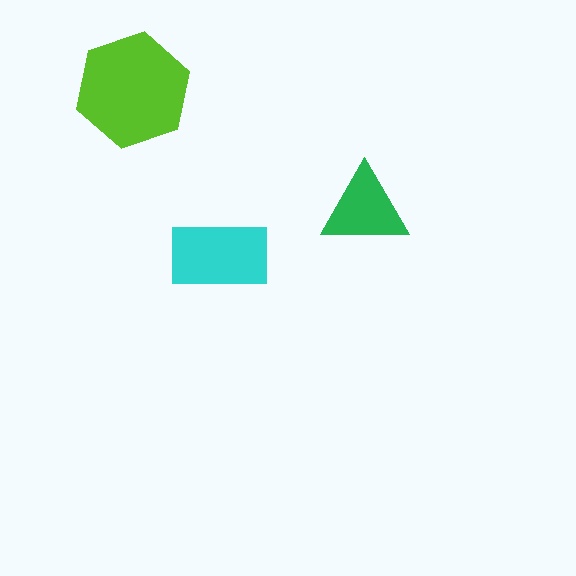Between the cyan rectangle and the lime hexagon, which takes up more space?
The lime hexagon.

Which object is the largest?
The lime hexagon.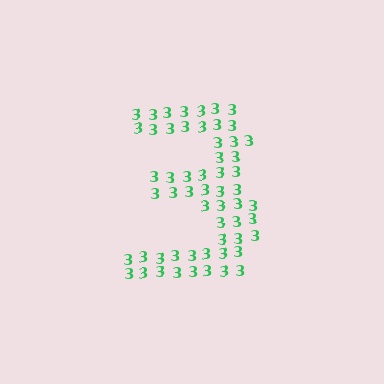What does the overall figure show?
The overall figure shows the digit 3.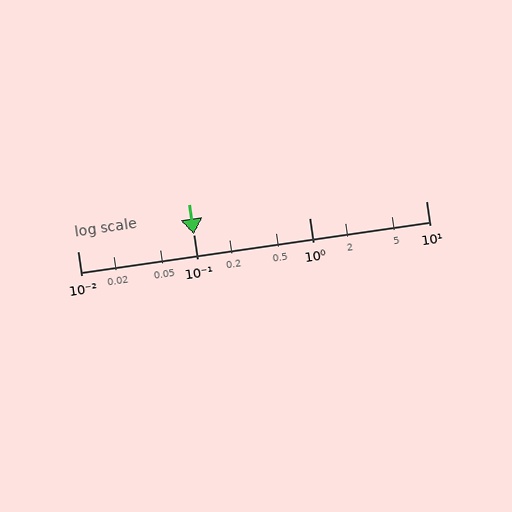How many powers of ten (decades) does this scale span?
The scale spans 3 decades, from 0.01 to 10.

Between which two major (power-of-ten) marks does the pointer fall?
The pointer is between 0.1 and 1.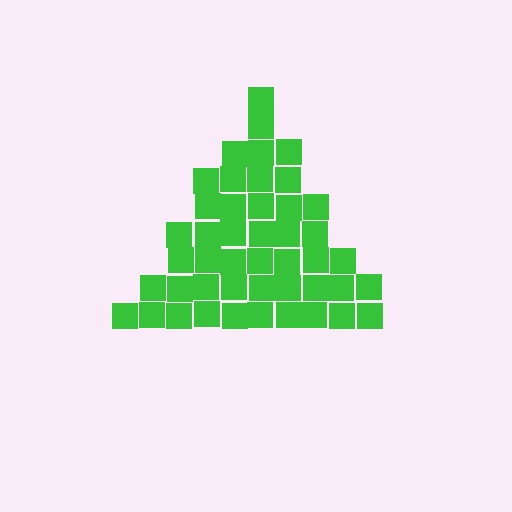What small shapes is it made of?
It is made of small squares.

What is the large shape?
The large shape is a triangle.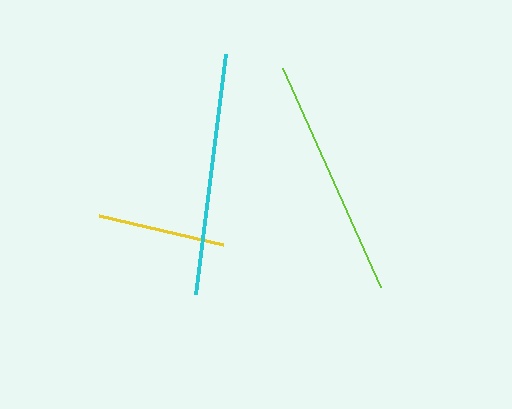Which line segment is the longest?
The cyan line is the longest at approximately 242 pixels.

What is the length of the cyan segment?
The cyan segment is approximately 242 pixels long.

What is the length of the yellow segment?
The yellow segment is approximately 127 pixels long.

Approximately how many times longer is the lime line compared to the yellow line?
The lime line is approximately 1.9 times the length of the yellow line.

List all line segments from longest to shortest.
From longest to shortest: cyan, lime, yellow.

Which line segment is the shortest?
The yellow line is the shortest at approximately 127 pixels.